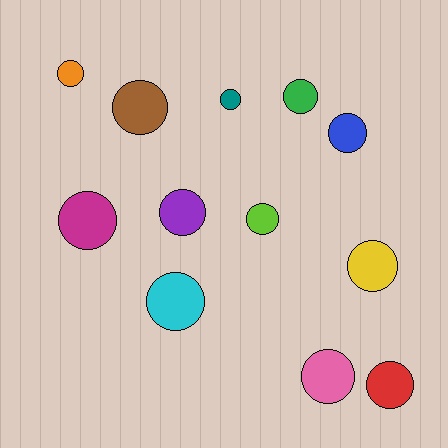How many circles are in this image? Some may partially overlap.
There are 12 circles.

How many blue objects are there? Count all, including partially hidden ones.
There is 1 blue object.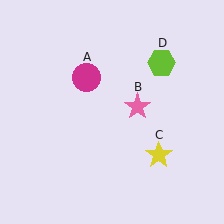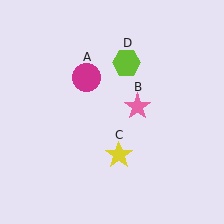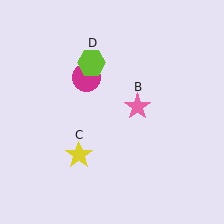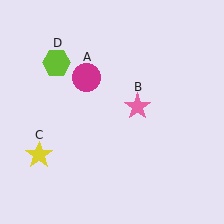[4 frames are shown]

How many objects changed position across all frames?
2 objects changed position: yellow star (object C), lime hexagon (object D).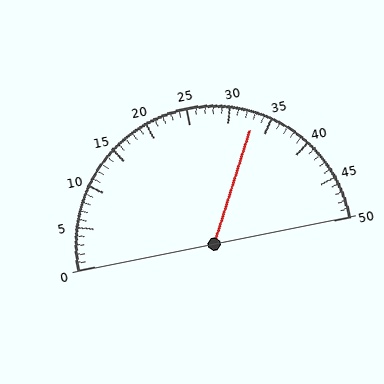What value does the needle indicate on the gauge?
The needle indicates approximately 33.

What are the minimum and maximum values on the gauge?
The gauge ranges from 0 to 50.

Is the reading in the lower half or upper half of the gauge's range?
The reading is in the upper half of the range (0 to 50).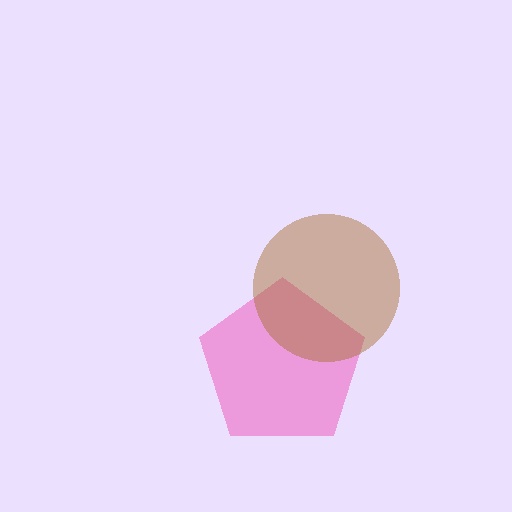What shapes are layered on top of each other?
The layered shapes are: a pink pentagon, a brown circle.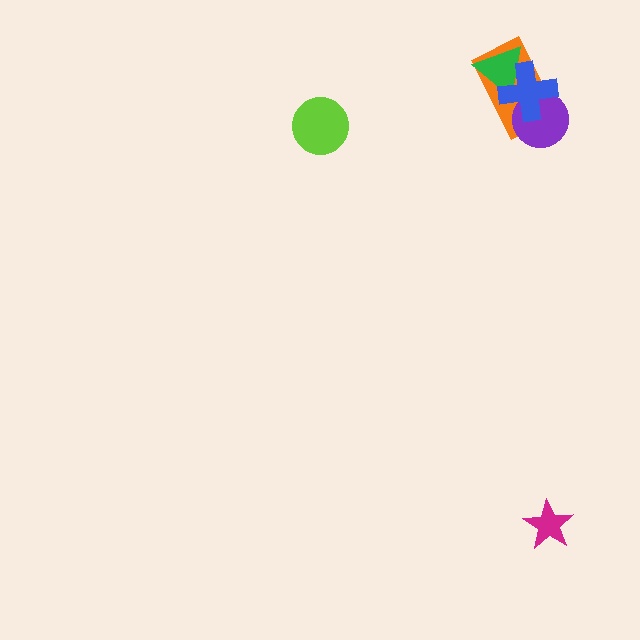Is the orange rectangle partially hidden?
Yes, it is partially covered by another shape.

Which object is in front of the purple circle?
The blue cross is in front of the purple circle.